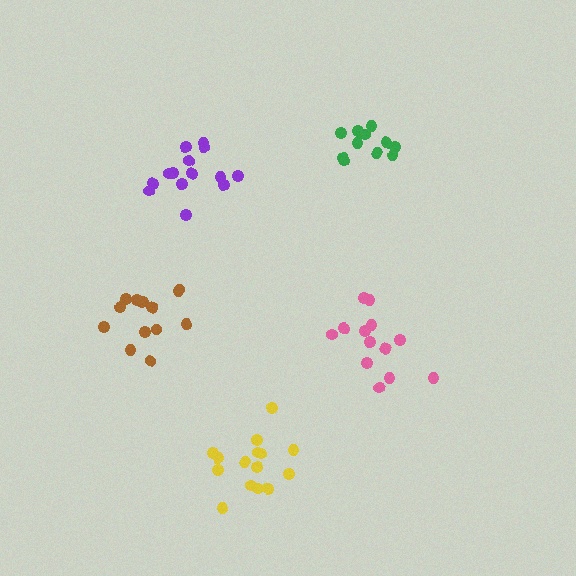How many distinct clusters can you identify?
There are 5 distinct clusters.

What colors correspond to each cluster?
The clusters are colored: yellow, pink, purple, green, brown.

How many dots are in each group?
Group 1: 15 dots, Group 2: 13 dots, Group 3: 14 dots, Group 4: 11 dots, Group 5: 13 dots (66 total).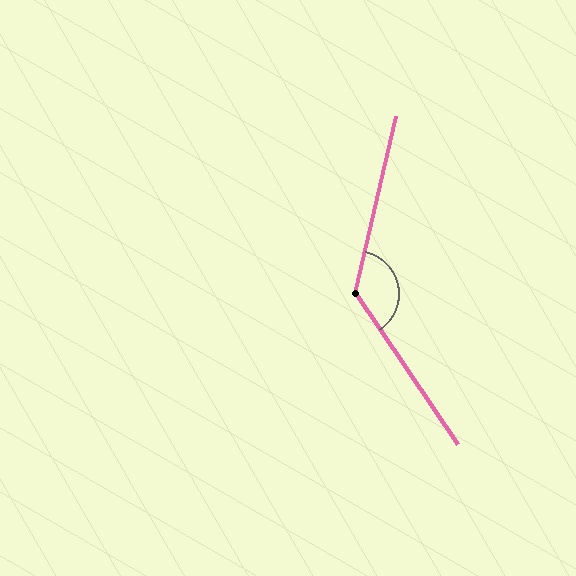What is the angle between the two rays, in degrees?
Approximately 133 degrees.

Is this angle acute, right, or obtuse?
It is obtuse.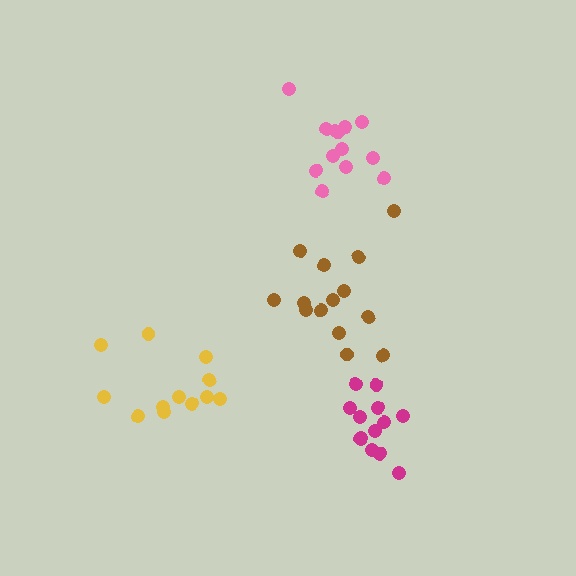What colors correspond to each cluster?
The clusters are colored: brown, magenta, pink, yellow.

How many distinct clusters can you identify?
There are 4 distinct clusters.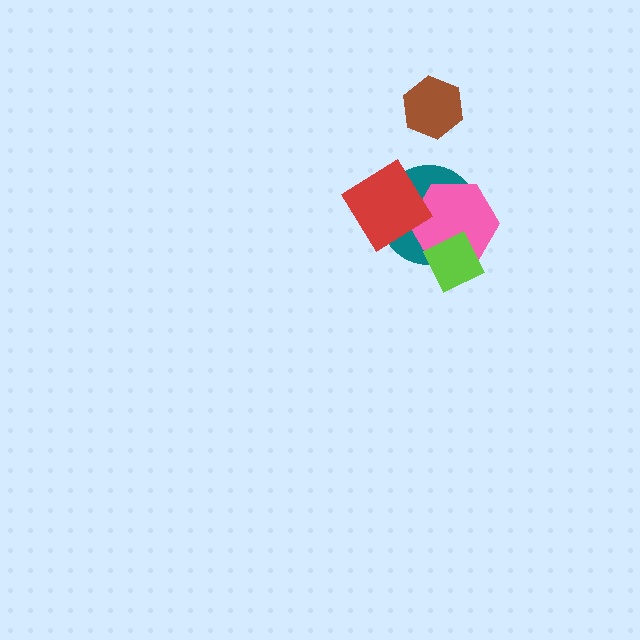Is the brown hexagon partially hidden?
No, no other shape covers it.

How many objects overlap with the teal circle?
3 objects overlap with the teal circle.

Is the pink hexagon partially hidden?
Yes, it is partially covered by another shape.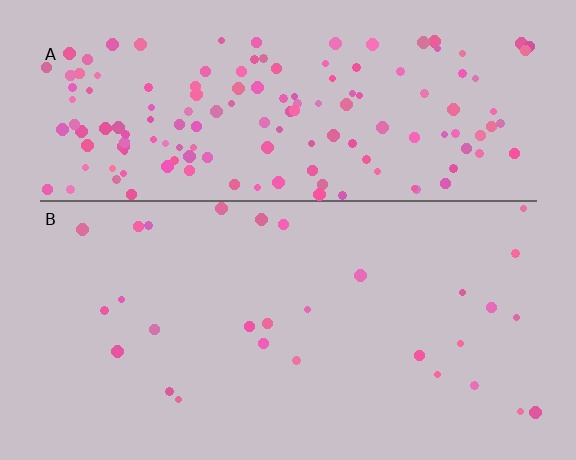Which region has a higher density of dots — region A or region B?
A (the top).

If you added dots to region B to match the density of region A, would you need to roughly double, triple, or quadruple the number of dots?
Approximately quadruple.